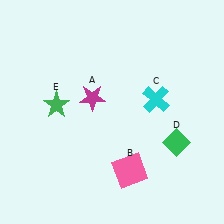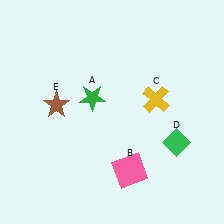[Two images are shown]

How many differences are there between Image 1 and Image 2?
There are 3 differences between the two images.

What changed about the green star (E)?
In Image 1, E is green. In Image 2, it changed to brown.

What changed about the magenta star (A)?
In Image 1, A is magenta. In Image 2, it changed to green.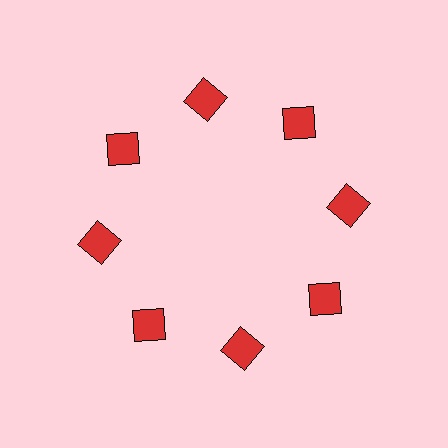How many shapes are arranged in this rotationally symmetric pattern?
There are 8 shapes, arranged in 8 groups of 1.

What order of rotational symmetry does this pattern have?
This pattern has 8-fold rotational symmetry.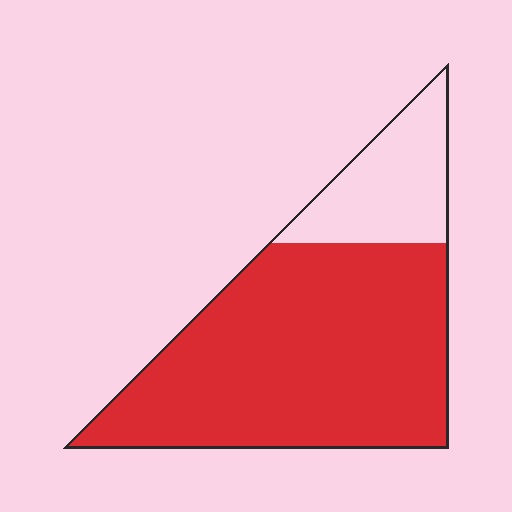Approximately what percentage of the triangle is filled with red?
Approximately 80%.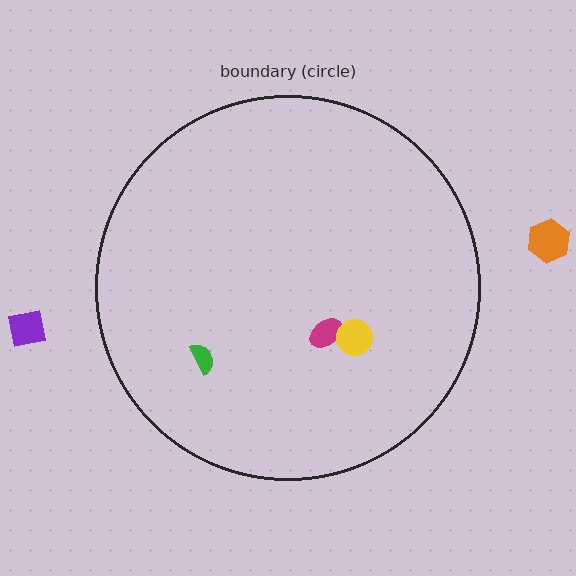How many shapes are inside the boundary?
3 inside, 2 outside.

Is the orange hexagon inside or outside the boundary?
Outside.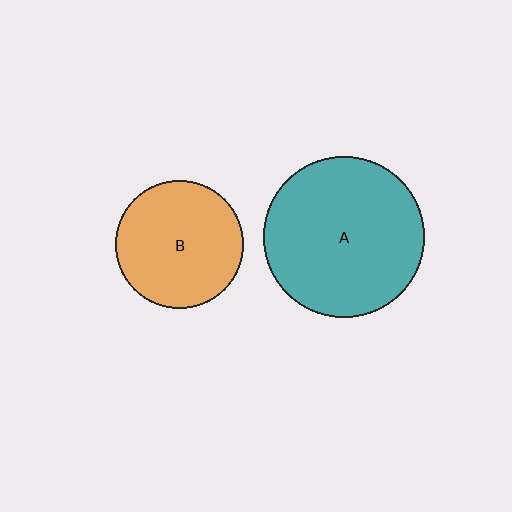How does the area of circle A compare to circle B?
Approximately 1.6 times.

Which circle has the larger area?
Circle A (teal).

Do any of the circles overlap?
No, none of the circles overlap.